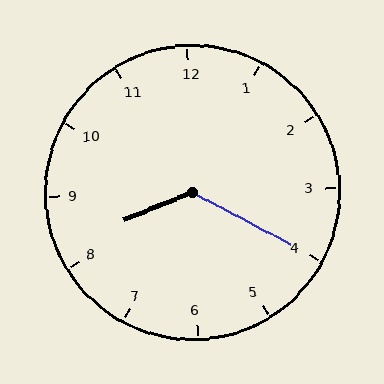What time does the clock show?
8:20.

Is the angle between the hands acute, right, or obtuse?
It is obtuse.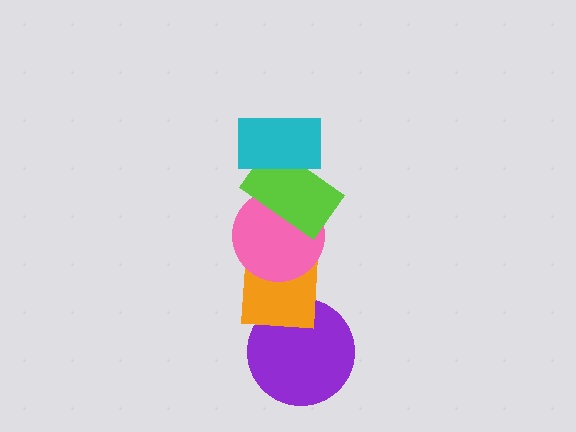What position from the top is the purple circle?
The purple circle is 5th from the top.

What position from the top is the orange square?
The orange square is 4th from the top.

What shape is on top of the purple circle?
The orange square is on top of the purple circle.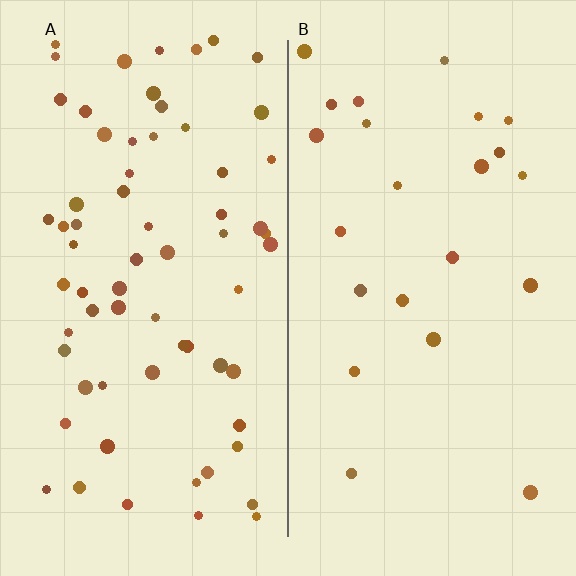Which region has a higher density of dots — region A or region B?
A (the left).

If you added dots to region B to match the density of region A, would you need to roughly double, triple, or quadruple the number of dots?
Approximately triple.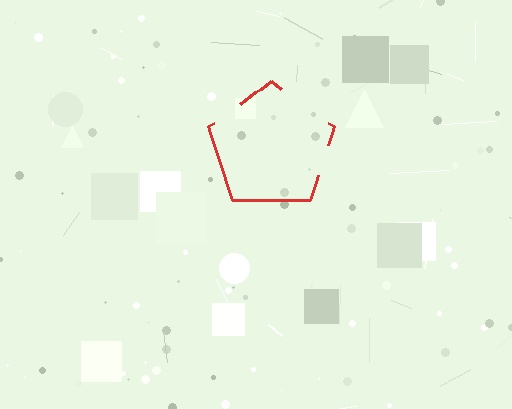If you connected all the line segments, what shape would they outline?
They would outline a pentagon.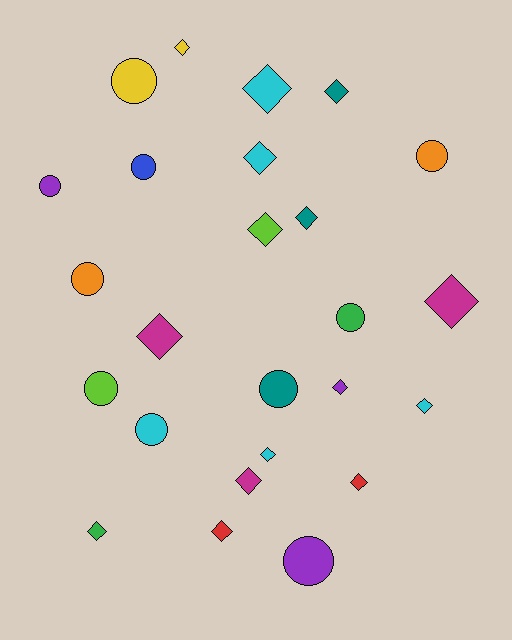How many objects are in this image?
There are 25 objects.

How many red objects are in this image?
There are 2 red objects.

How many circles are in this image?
There are 10 circles.